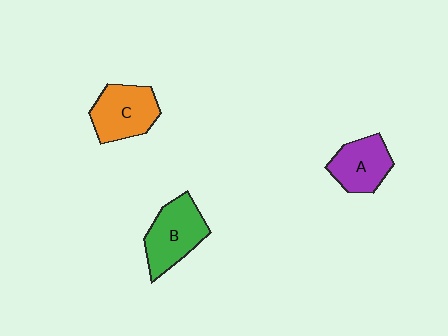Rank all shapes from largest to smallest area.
From largest to smallest: B (green), C (orange), A (purple).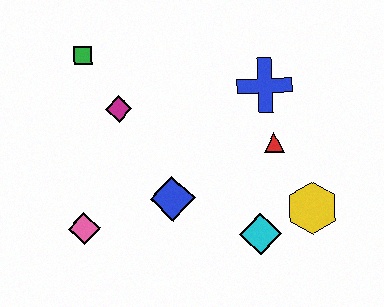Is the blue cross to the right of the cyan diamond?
Yes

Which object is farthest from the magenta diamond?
The yellow hexagon is farthest from the magenta diamond.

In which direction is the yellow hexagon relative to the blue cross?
The yellow hexagon is below the blue cross.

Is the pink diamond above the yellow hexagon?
No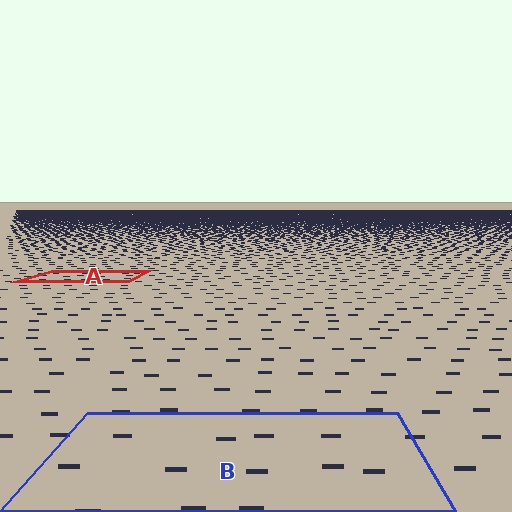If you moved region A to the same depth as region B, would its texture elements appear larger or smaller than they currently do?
They would appear larger. At a closer depth, the same texture elements are projected at a bigger on-screen size.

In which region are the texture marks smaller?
The texture marks are smaller in region A, because it is farther away.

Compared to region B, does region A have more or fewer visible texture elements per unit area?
Region A has more texture elements per unit area — they are packed more densely because it is farther away.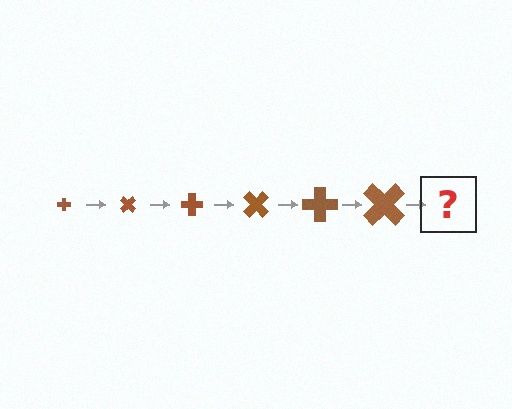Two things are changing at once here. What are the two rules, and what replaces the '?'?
The two rules are that the cross grows larger each step and it rotates 45 degrees each step. The '?' should be a cross, larger than the previous one and rotated 270 degrees from the start.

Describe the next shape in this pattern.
It should be a cross, larger than the previous one and rotated 270 degrees from the start.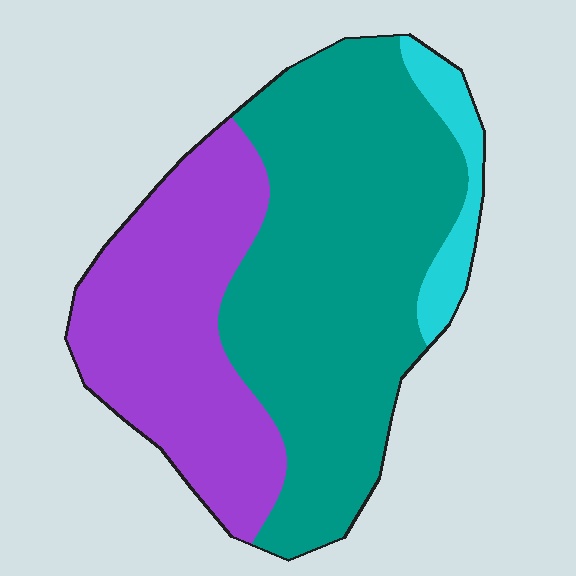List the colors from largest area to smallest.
From largest to smallest: teal, purple, cyan.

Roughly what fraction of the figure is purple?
Purple covers 36% of the figure.